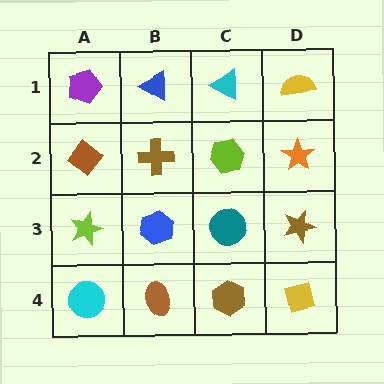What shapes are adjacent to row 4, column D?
A brown star (row 3, column D), a brown hexagon (row 4, column C).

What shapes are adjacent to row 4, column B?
A blue hexagon (row 3, column B), a cyan circle (row 4, column A), a brown hexagon (row 4, column C).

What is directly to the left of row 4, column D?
A brown hexagon.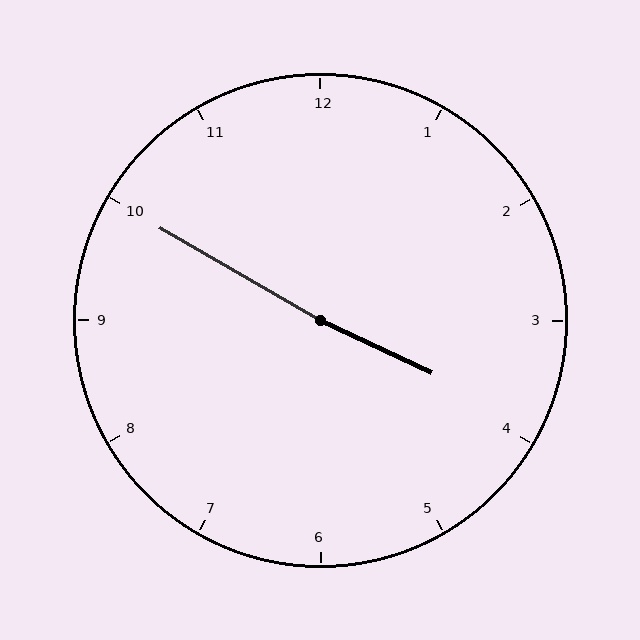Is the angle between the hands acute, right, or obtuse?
It is obtuse.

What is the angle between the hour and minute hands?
Approximately 175 degrees.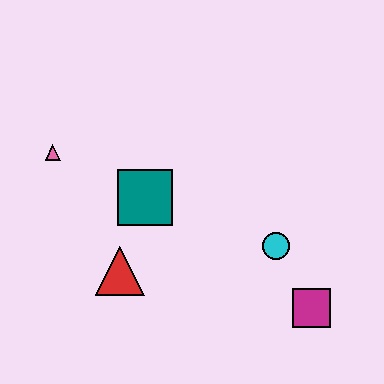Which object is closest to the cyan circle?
The magenta square is closest to the cyan circle.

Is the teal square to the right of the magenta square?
No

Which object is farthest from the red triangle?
The magenta square is farthest from the red triangle.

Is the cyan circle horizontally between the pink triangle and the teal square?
No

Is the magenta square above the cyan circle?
No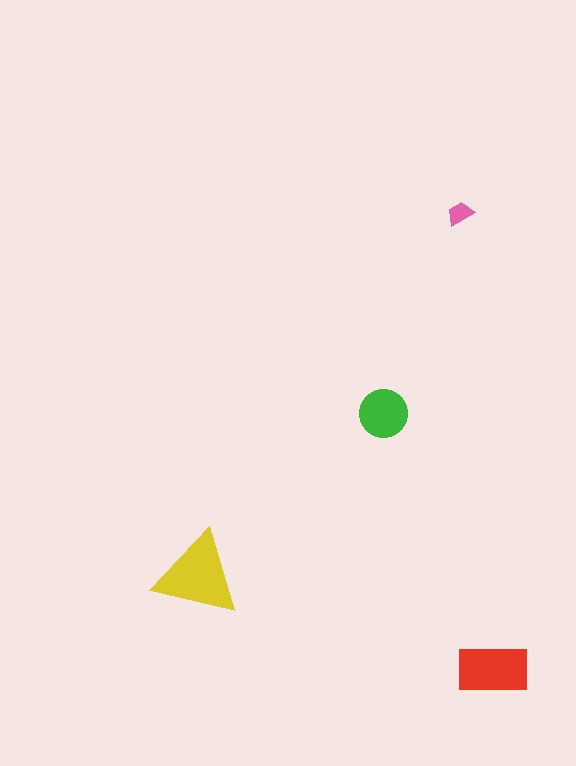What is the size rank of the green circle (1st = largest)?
3rd.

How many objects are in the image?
There are 4 objects in the image.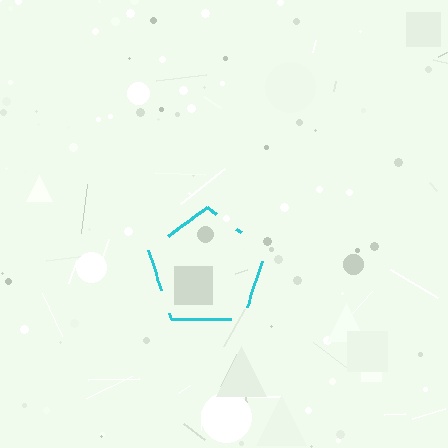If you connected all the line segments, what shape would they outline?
They would outline a pentagon.